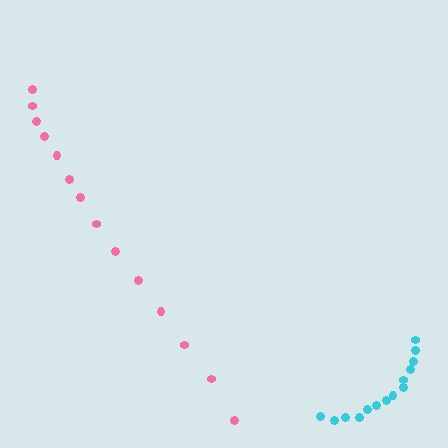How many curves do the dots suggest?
There are 2 distinct paths.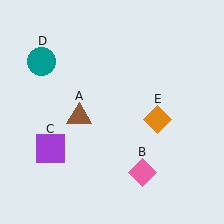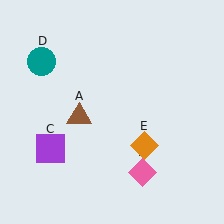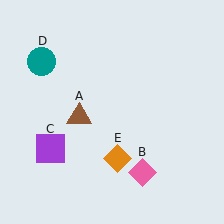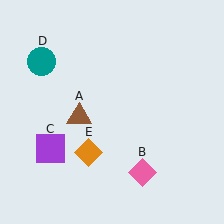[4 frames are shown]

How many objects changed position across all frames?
1 object changed position: orange diamond (object E).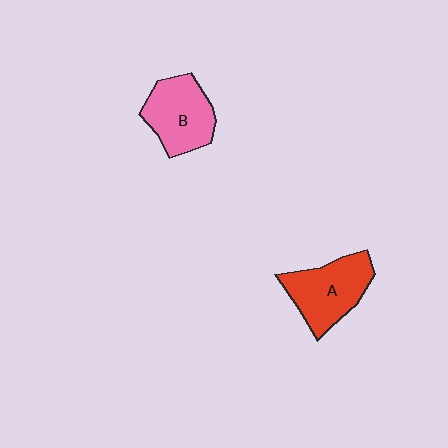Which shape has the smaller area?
Shape B (pink).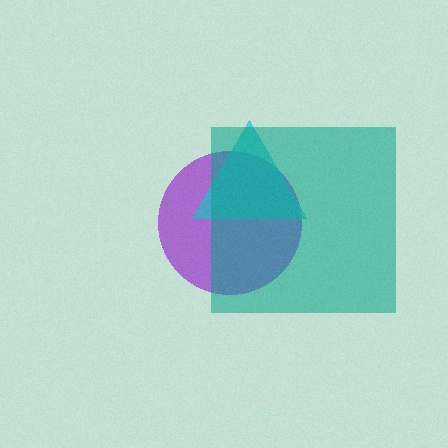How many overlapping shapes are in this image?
There are 3 overlapping shapes in the image.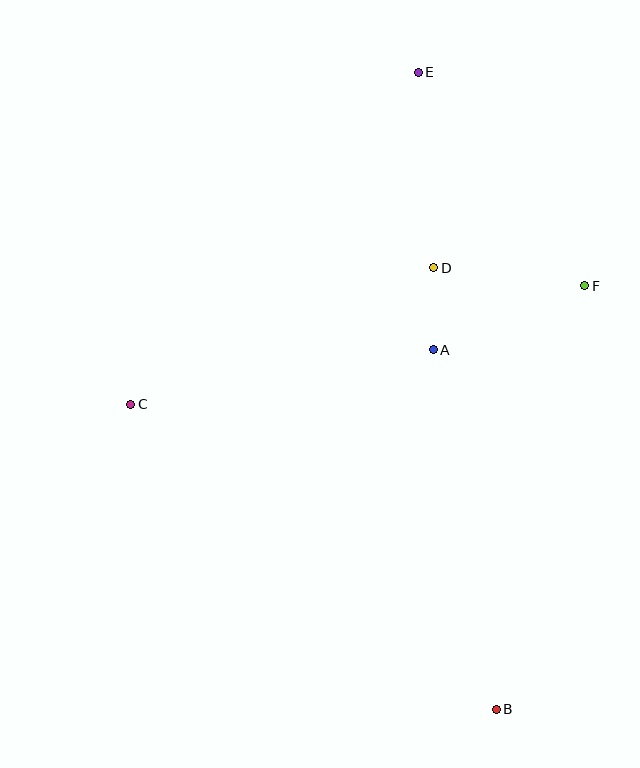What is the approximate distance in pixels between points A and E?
The distance between A and E is approximately 278 pixels.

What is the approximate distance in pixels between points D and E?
The distance between D and E is approximately 196 pixels.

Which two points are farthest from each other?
Points B and E are farthest from each other.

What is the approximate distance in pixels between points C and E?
The distance between C and E is approximately 439 pixels.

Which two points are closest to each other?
Points A and D are closest to each other.